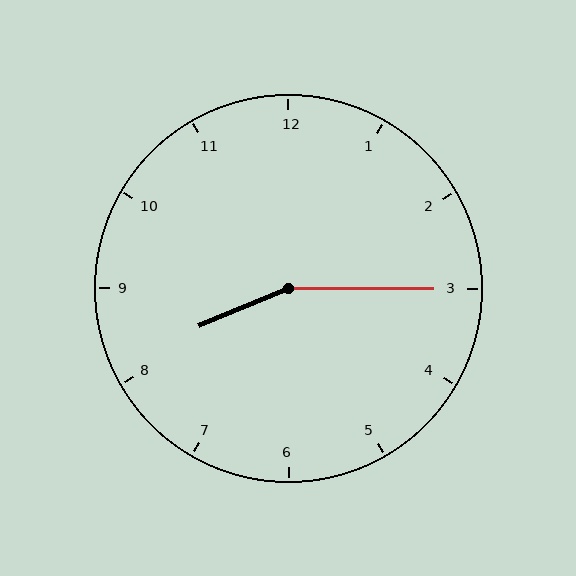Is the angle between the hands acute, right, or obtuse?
It is obtuse.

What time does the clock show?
8:15.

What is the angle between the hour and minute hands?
Approximately 158 degrees.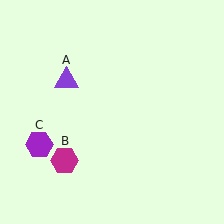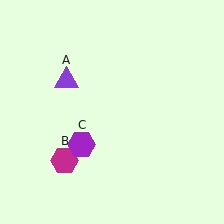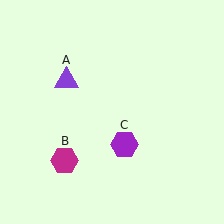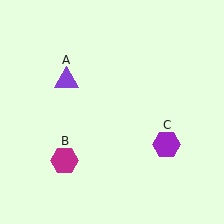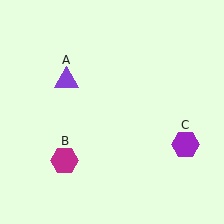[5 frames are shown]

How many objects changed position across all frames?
1 object changed position: purple hexagon (object C).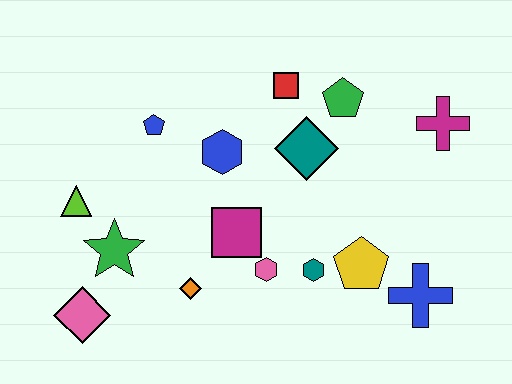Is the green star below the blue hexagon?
Yes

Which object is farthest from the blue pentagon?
The blue cross is farthest from the blue pentagon.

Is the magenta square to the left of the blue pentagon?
No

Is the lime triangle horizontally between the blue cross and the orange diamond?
No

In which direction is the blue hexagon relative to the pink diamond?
The blue hexagon is above the pink diamond.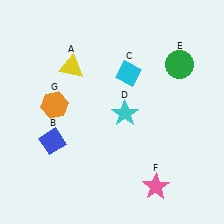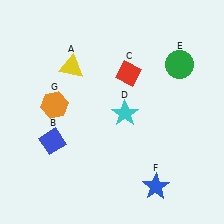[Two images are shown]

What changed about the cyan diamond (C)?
In Image 1, C is cyan. In Image 2, it changed to red.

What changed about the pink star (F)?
In Image 1, F is pink. In Image 2, it changed to blue.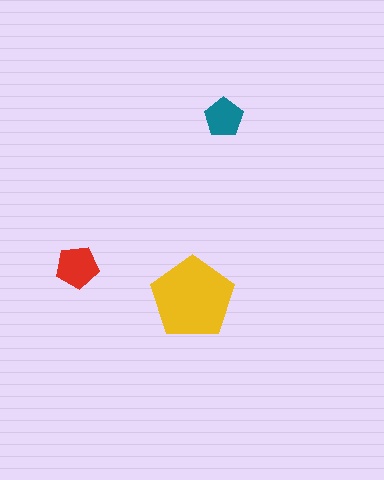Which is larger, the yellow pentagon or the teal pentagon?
The yellow one.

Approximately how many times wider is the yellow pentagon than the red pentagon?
About 2 times wider.